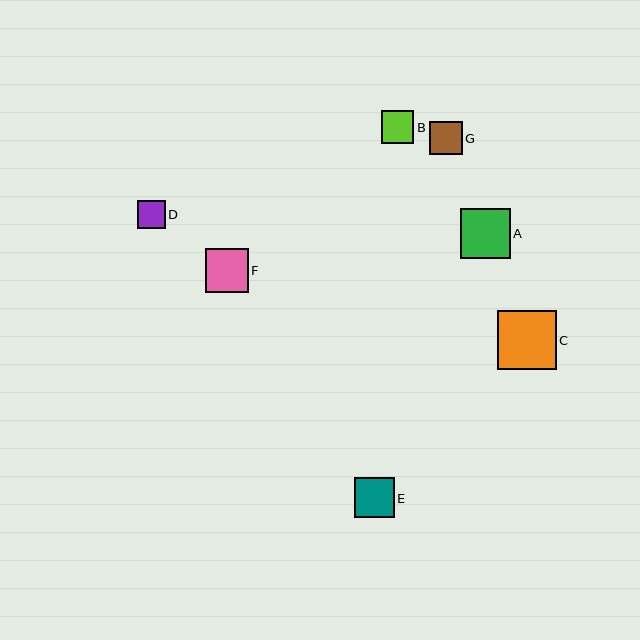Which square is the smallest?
Square D is the smallest with a size of approximately 28 pixels.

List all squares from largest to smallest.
From largest to smallest: C, A, F, E, B, G, D.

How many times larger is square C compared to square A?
Square C is approximately 1.2 times the size of square A.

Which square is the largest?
Square C is the largest with a size of approximately 59 pixels.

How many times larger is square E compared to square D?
Square E is approximately 1.4 times the size of square D.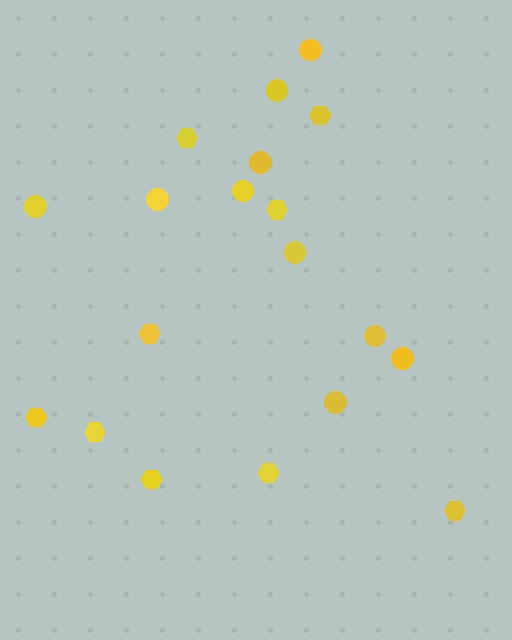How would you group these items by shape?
There are 2 groups: one group of hexagons (9) and one group of circles (10).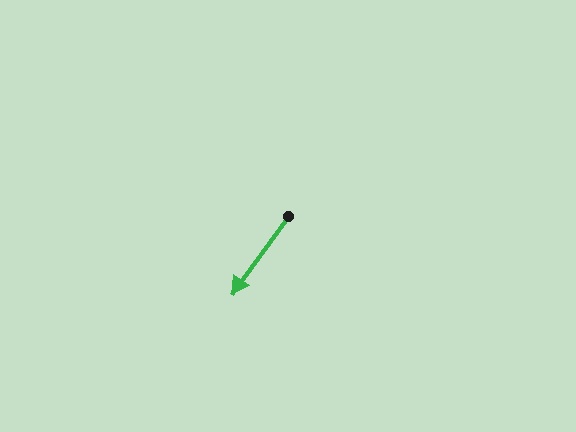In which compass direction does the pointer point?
Southwest.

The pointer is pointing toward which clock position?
Roughly 7 o'clock.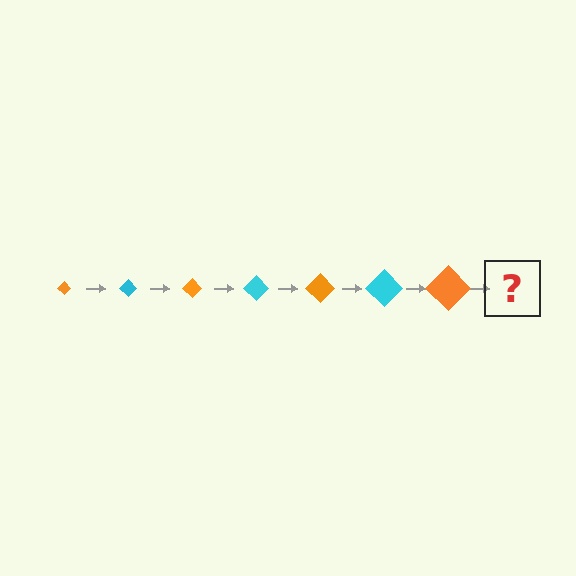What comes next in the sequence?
The next element should be a cyan diamond, larger than the previous one.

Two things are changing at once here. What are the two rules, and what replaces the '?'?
The two rules are that the diamond grows larger each step and the color cycles through orange and cyan. The '?' should be a cyan diamond, larger than the previous one.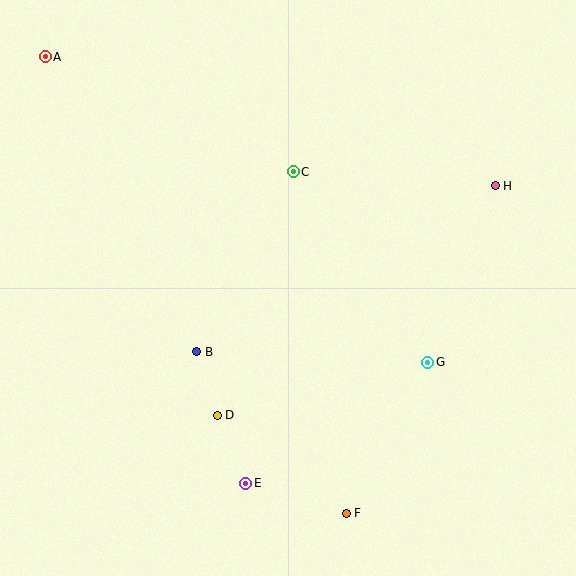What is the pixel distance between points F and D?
The distance between F and D is 162 pixels.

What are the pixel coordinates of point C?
Point C is at (293, 172).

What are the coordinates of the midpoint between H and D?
The midpoint between H and D is at (356, 300).